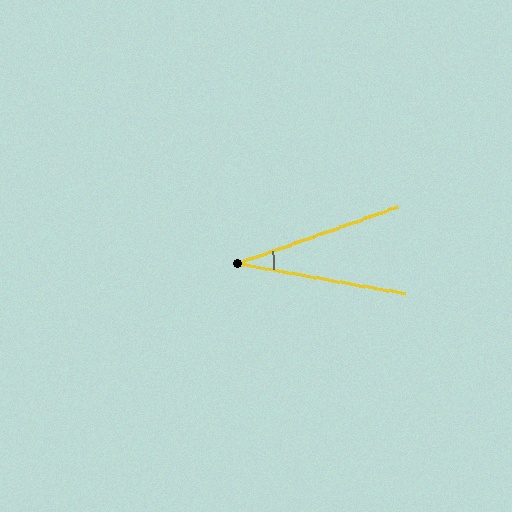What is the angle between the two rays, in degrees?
Approximately 30 degrees.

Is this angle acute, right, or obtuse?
It is acute.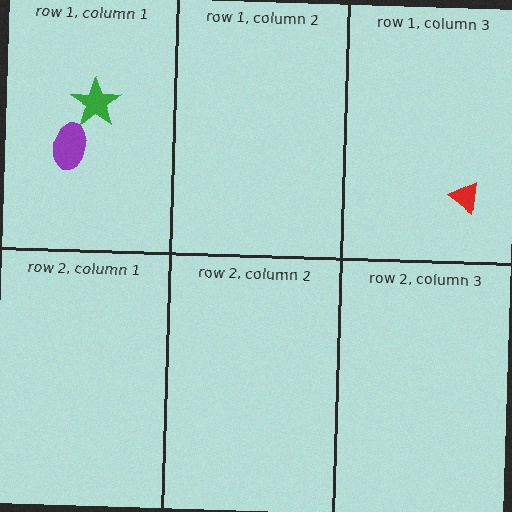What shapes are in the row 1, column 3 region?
The red triangle.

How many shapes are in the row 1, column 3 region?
1.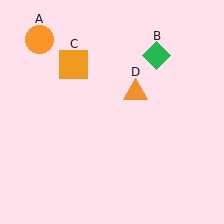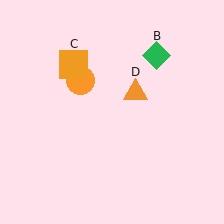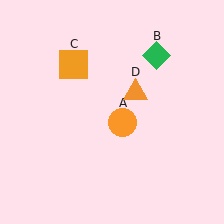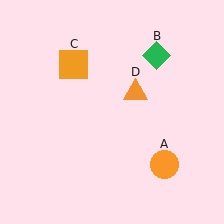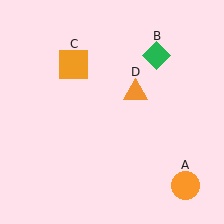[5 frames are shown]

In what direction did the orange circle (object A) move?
The orange circle (object A) moved down and to the right.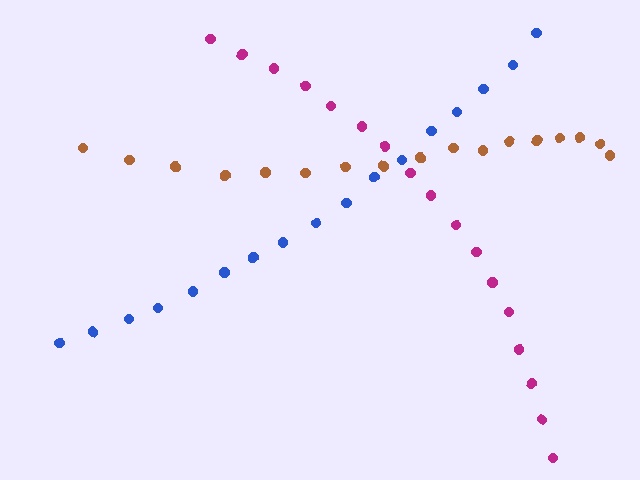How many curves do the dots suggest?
There are 3 distinct paths.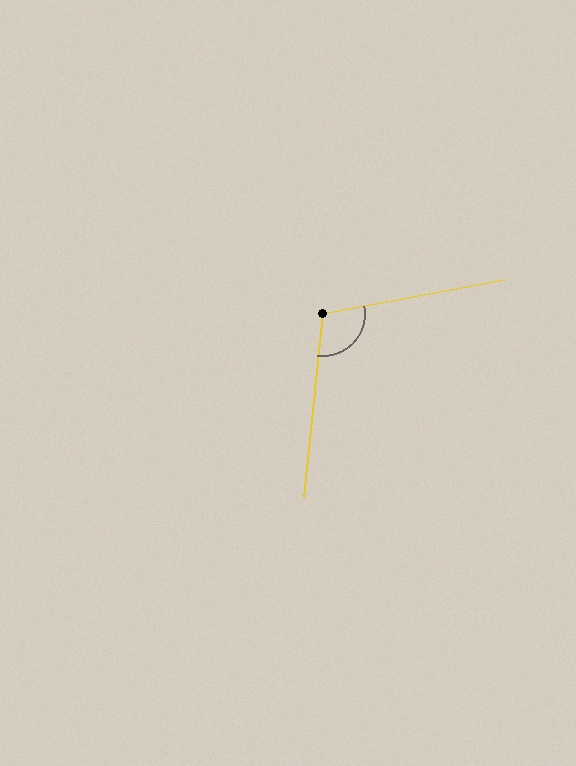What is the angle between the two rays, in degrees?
Approximately 107 degrees.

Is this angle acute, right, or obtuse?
It is obtuse.